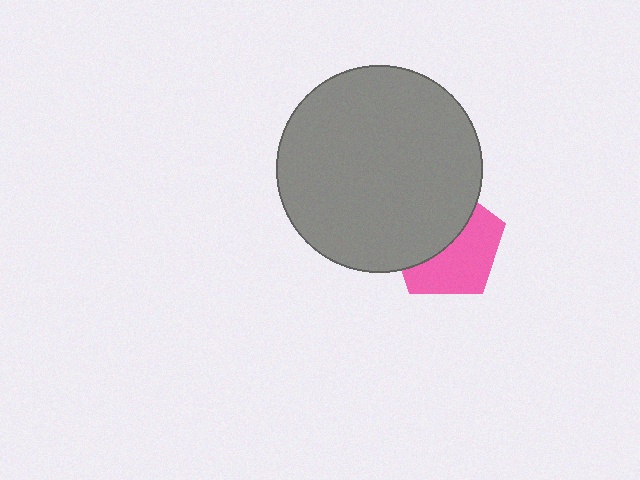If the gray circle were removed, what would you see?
You would see the complete pink pentagon.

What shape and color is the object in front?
The object in front is a gray circle.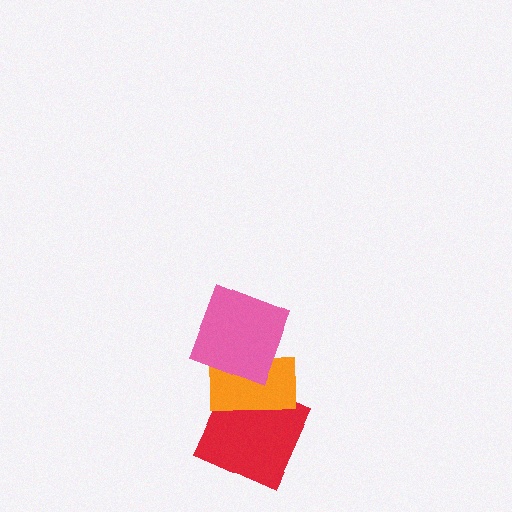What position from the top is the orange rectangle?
The orange rectangle is 2nd from the top.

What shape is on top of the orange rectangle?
The pink square is on top of the orange rectangle.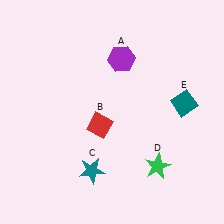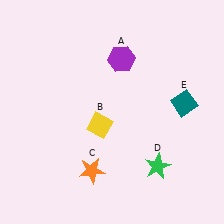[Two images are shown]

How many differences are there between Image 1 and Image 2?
There are 2 differences between the two images.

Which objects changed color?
B changed from red to yellow. C changed from teal to orange.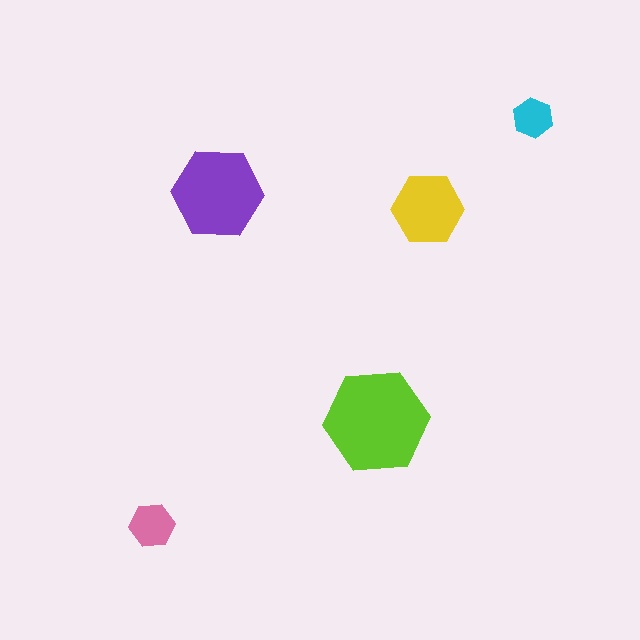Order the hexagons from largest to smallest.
the lime one, the purple one, the yellow one, the pink one, the cyan one.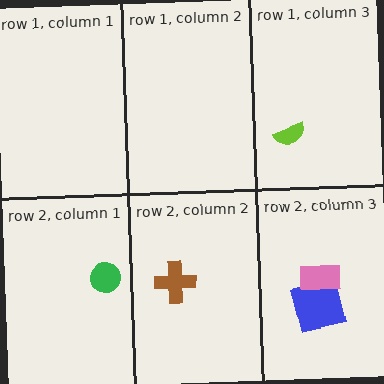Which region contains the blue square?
The row 2, column 3 region.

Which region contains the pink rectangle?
The row 2, column 3 region.